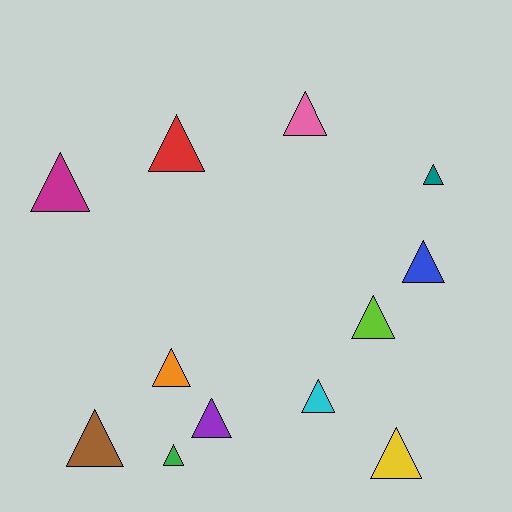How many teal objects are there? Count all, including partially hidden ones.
There is 1 teal object.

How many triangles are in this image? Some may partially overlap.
There are 12 triangles.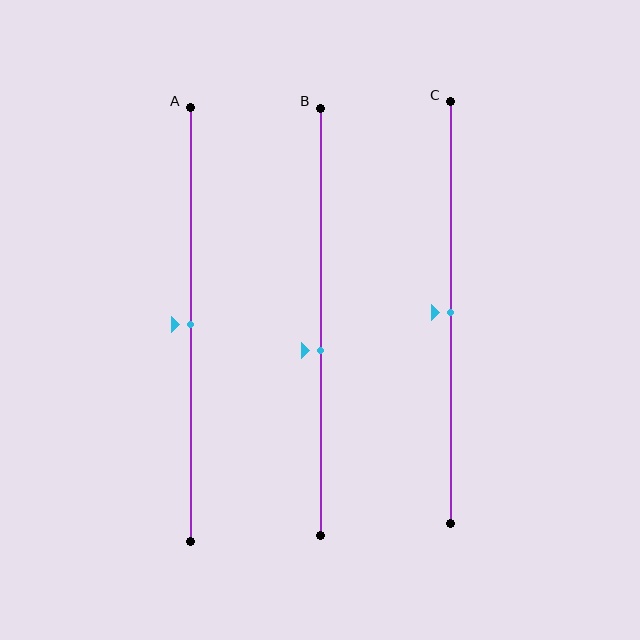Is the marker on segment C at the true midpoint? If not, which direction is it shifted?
Yes, the marker on segment C is at the true midpoint.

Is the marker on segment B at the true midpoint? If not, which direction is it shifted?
No, the marker on segment B is shifted downward by about 7% of the segment length.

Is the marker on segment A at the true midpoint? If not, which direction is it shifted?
Yes, the marker on segment A is at the true midpoint.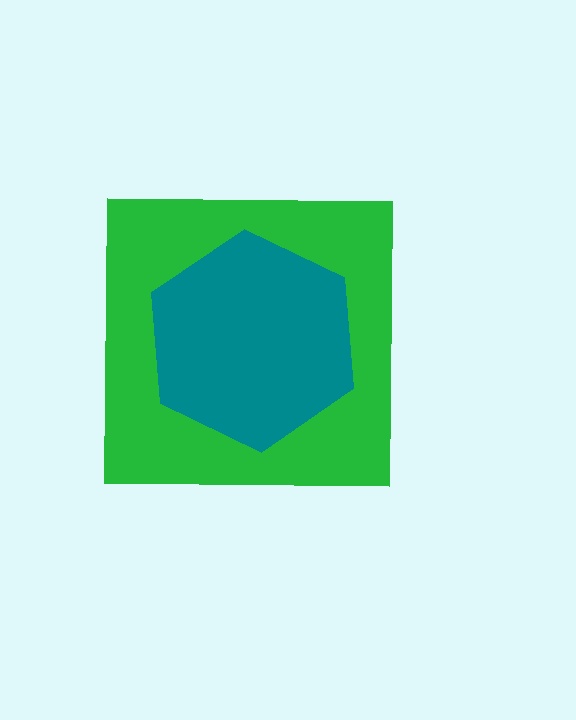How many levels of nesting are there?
2.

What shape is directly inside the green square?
The teal hexagon.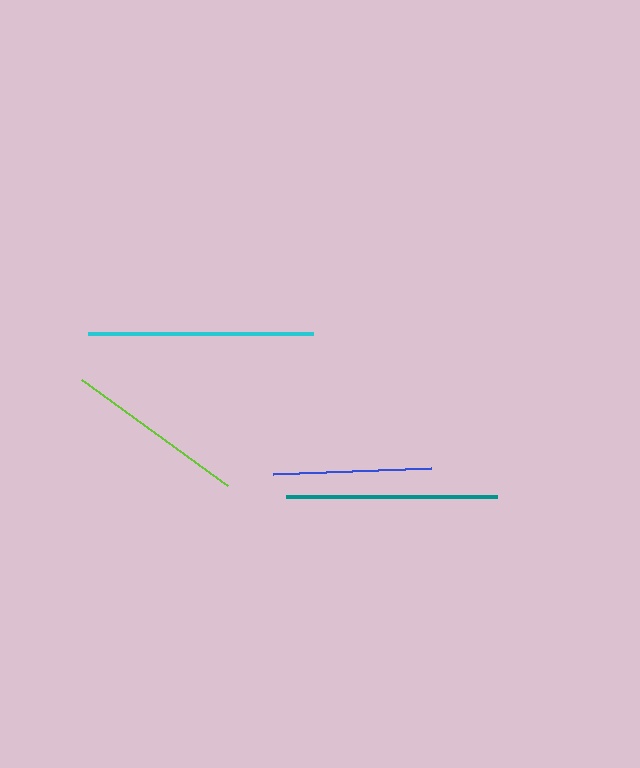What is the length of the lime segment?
The lime segment is approximately 181 pixels long.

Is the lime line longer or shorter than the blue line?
The lime line is longer than the blue line.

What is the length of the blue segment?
The blue segment is approximately 158 pixels long.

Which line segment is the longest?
The cyan line is the longest at approximately 224 pixels.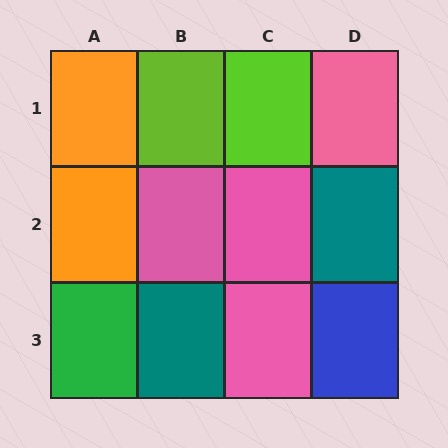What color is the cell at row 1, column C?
Lime.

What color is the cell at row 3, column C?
Pink.